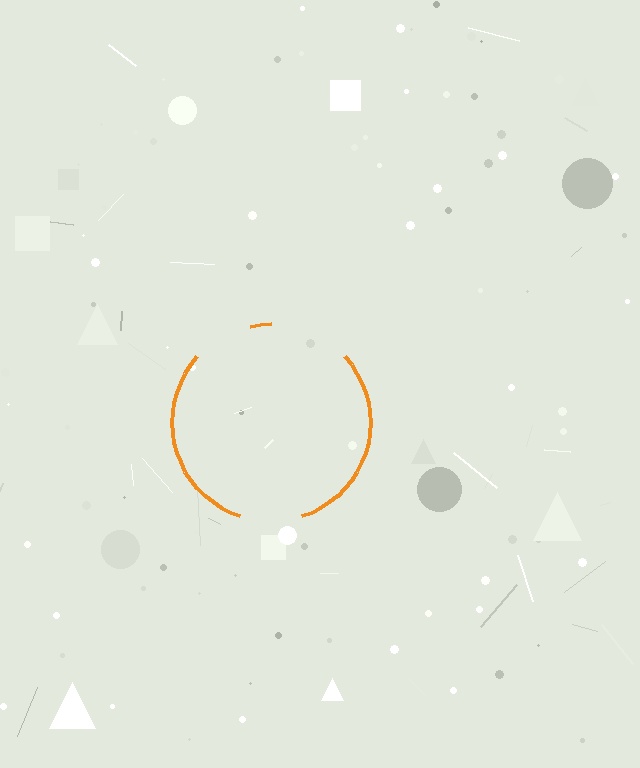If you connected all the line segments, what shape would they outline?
They would outline a circle.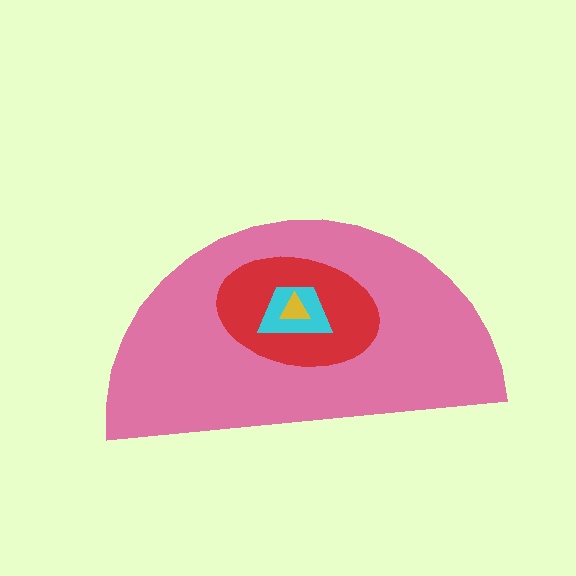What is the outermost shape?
The pink semicircle.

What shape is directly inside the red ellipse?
The cyan trapezoid.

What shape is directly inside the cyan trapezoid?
The yellow triangle.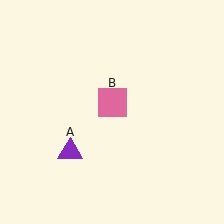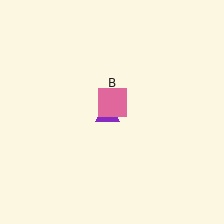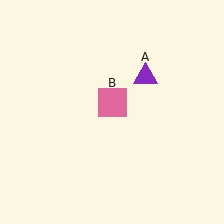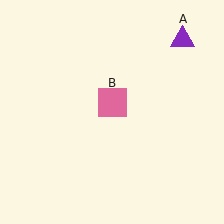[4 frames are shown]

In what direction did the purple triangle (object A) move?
The purple triangle (object A) moved up and to the right.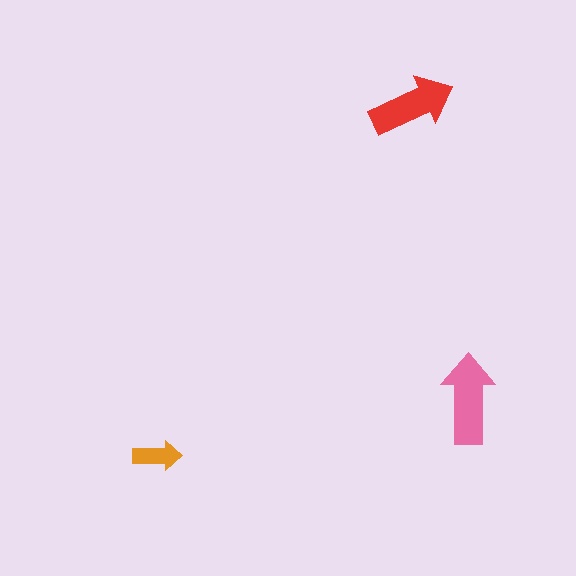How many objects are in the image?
There are 3 objects in the image.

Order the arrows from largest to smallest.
the pink one, the red one, the orange one.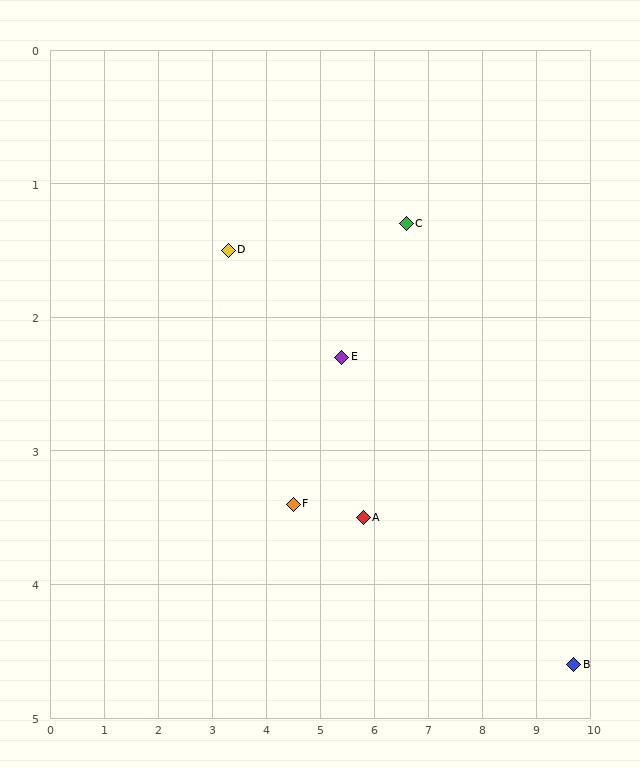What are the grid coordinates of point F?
Point F is at approximately (4.5, 3.4).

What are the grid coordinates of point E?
Point E is at approximately (5.4, 2.3).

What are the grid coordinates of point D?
Point D is at approximately (3.3, 1.5).